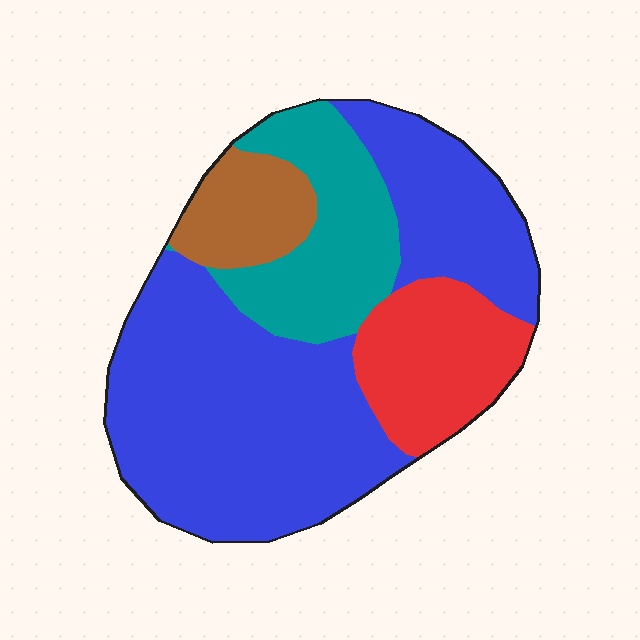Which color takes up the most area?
Blue, at roughly 55%.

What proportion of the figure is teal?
Teal takes up less than a quarter of the figure.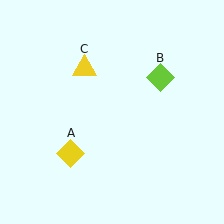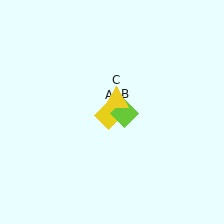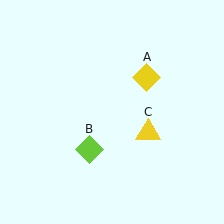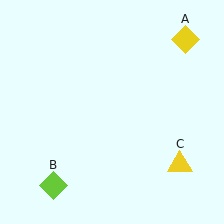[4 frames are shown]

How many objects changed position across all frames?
3 objects changed position: yellow diamond (object A), lime diamond (object B), yellow triangle (object C).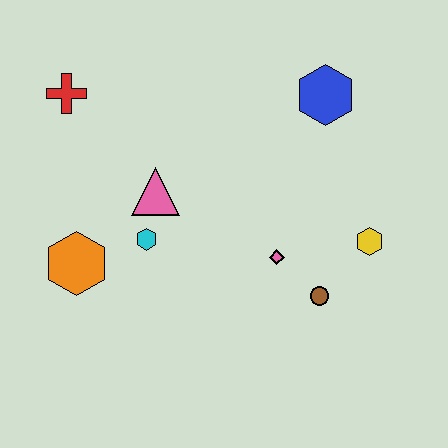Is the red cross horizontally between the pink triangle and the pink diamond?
No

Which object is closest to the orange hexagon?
The cyan hexagon is closest to the orange hexagon.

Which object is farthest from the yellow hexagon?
The red cross is farthest from the yellow hexagon.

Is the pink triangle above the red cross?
No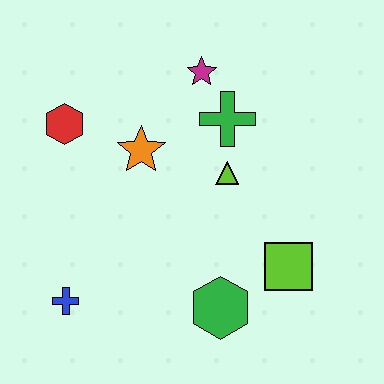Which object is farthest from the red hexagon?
The lime square is farthest from the red hexagon.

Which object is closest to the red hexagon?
The orange star is closest to the red hexagon.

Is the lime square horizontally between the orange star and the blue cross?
No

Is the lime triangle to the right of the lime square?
No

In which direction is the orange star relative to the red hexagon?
The orange star is to the right of the red hexagon.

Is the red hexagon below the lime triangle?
No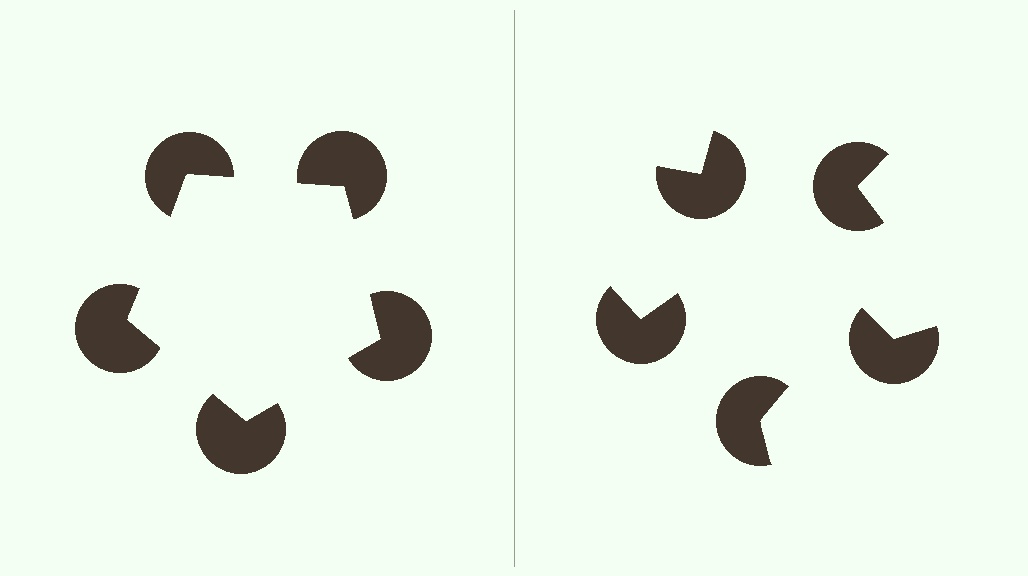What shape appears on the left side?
An illusory pentagon.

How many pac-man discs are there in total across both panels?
10 — 5 on each side.